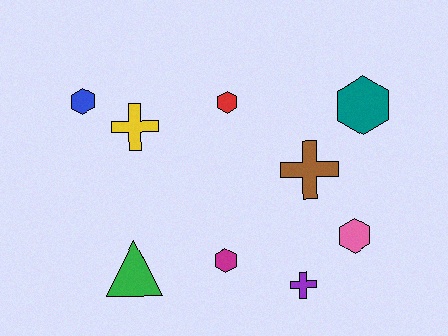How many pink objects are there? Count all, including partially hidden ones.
There is 1 pink object.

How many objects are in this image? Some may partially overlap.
There are 9 objects.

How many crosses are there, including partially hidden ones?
There are 3 crosses.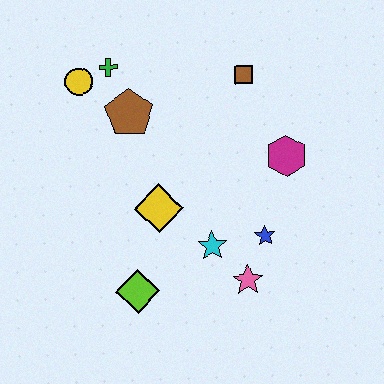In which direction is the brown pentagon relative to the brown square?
The brown pentagon is to the left of the brown square.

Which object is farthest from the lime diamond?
The brown square is farthest from the lime diamond.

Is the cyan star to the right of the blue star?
No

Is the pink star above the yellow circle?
No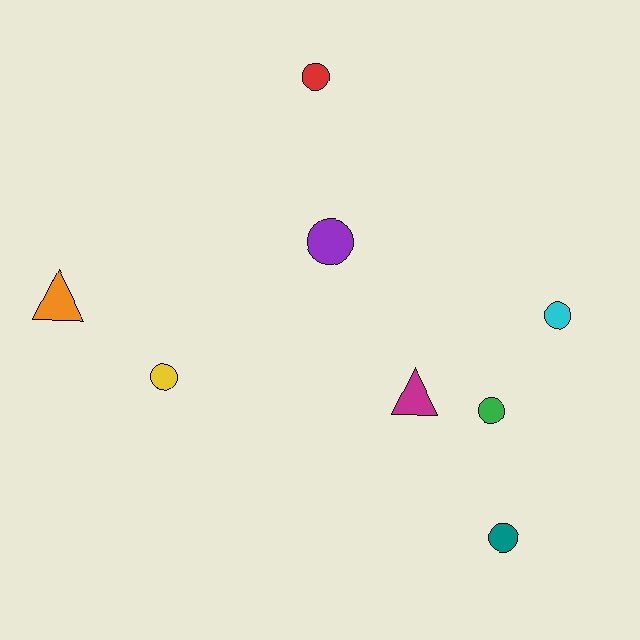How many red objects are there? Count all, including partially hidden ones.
There is 1 red object.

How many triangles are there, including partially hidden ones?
There are 2 triangles.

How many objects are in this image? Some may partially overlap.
There are 8 objects.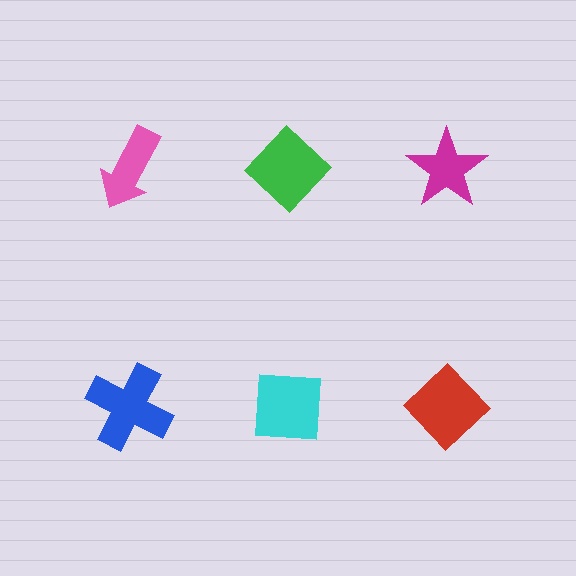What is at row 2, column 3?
A red diamond.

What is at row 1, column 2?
A green diamond.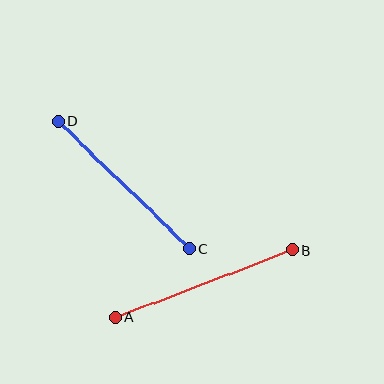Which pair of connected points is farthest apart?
Points A and B are farthest apart.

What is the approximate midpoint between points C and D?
The midpoint is at approximately (124, 185) pixels.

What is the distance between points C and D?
The distance is approximately 183 pixels.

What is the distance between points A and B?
The distance is approximately 189 pixels.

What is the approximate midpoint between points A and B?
The midpoint is at approximately (204, 284) pixels.